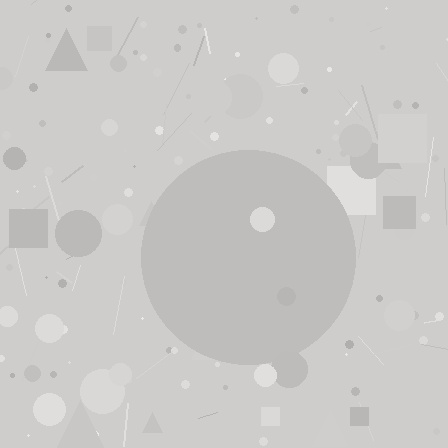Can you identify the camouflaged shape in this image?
The camouflaged shape is a circle.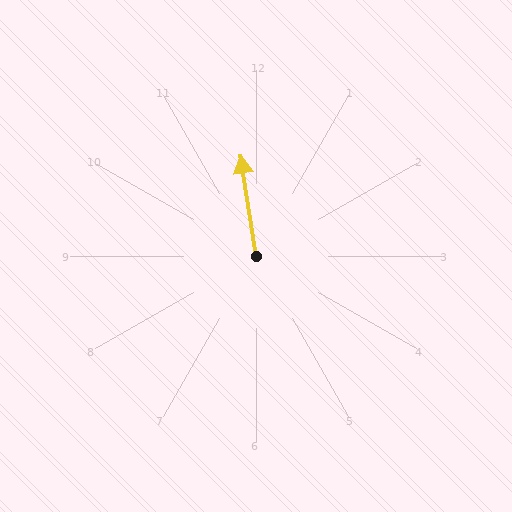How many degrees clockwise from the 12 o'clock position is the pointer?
Approximately 352 degrees.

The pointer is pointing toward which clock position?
Roughly 12 o'clock.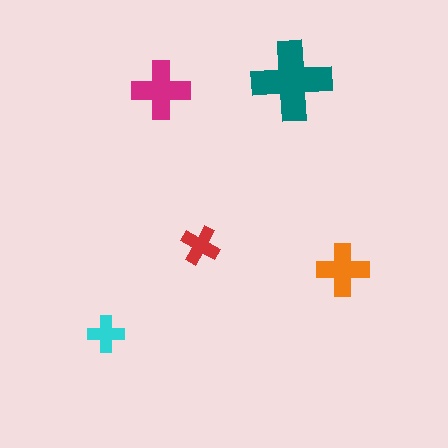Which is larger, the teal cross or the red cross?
The teal one.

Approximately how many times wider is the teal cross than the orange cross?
About 1.5 times wider.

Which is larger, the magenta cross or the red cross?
The magenta one.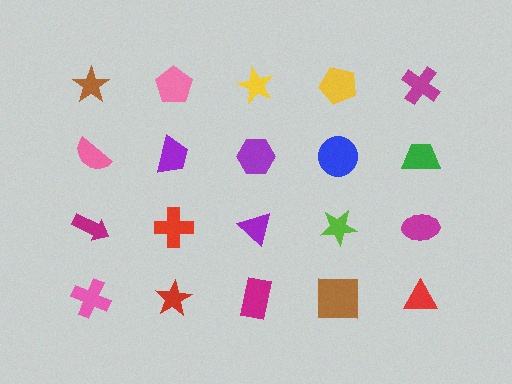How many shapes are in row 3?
5 shapes.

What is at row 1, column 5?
A magenta cross.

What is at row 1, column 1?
A brown star.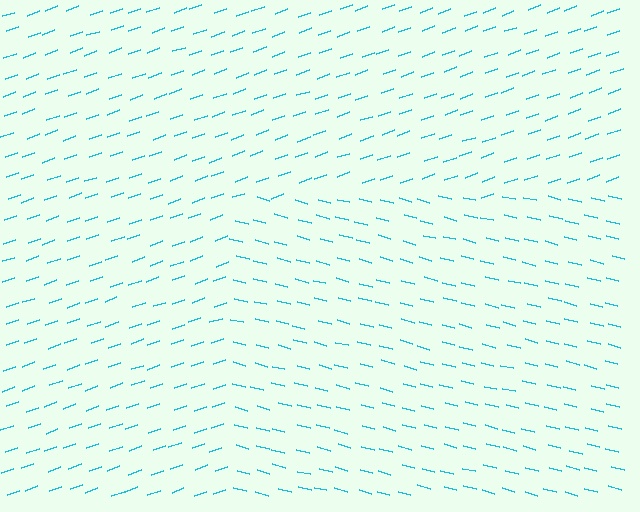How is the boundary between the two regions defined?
The boundary is defined purely by a change in line orientation (approximately 34 degrees difference). All lines are the same color and thickness.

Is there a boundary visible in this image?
Yes, there is a texture boundary formed by a change in line orientation.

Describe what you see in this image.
The image is filled with small cyan line segments. A rectangle region in the image has lines oriented differently from the surrounding lines, creating a visible texture boundary.